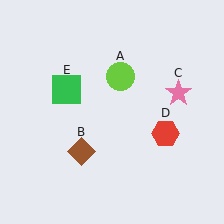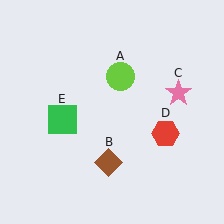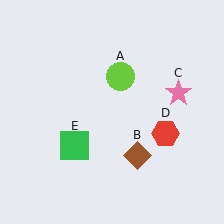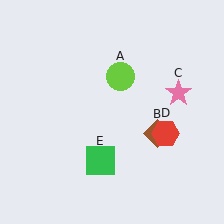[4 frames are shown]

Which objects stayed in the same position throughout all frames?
Lime circle (object A) and pink star (object C) and red hexagon (object D) remained stationary.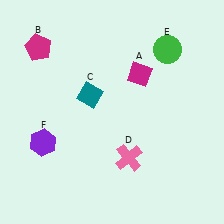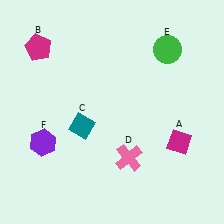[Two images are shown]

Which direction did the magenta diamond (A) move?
The magenta diamond (A) moved down.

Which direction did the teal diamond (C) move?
The teal diamond (C) moved down.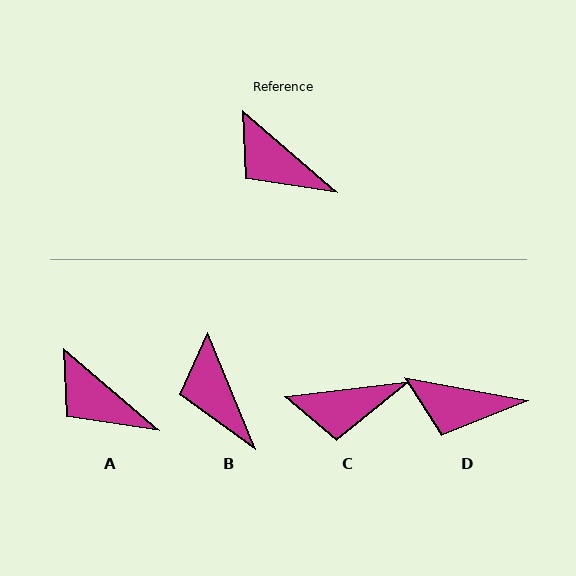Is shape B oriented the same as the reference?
No, it is off by about 27 degrees.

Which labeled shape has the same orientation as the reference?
A.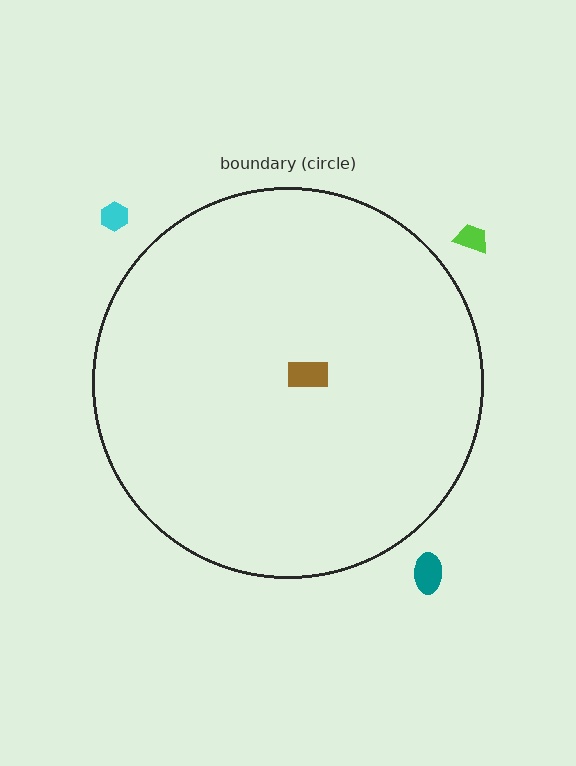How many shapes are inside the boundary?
1 inside, 3 outside.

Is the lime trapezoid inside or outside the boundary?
Outside.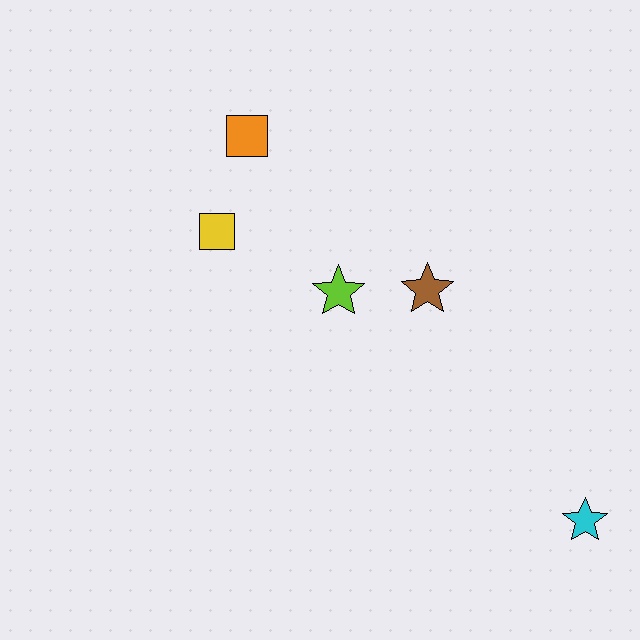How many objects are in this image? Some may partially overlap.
There are 5 objects.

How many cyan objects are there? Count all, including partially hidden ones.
There is 1 cyan object.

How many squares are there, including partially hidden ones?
There are 2 squares.